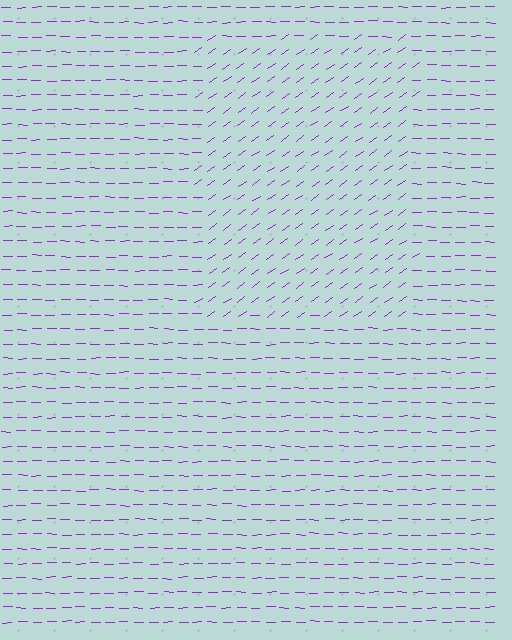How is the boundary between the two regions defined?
The boundary is defined purely by a change in line orientation (approximately 35 degrees difference). All lines are the same color and thickness.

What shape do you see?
I see a rectangle.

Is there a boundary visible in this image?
Yes, there is a texture boundary formed by a change in line orientation.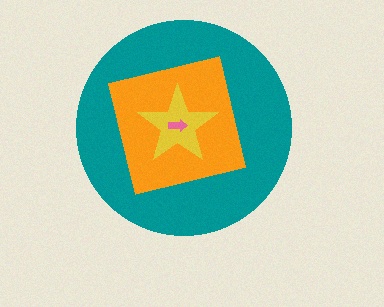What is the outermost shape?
The teal circle.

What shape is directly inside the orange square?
The yellow star.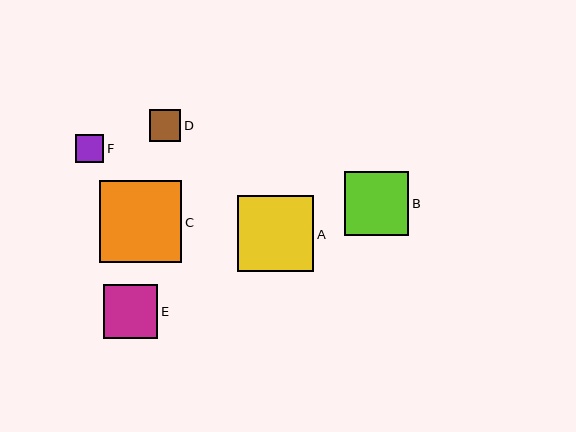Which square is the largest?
Square C is the largest with a size of approximately 82 pixels.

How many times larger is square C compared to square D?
Square C is approximately 2.6 times the size of square D.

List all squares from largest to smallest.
From largest to smallest: C, A, B, E, D, F.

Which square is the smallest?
Square F is the smallest with a size of approximately 28 pixels.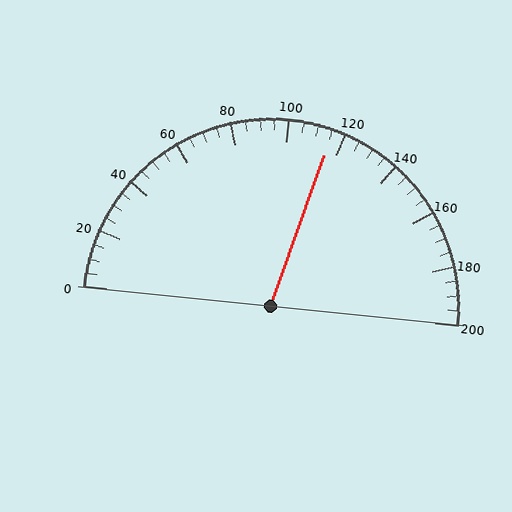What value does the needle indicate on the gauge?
The needle indicates approximately 115.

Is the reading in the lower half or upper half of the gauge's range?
The reading is in the upper half of the range (0 to 200).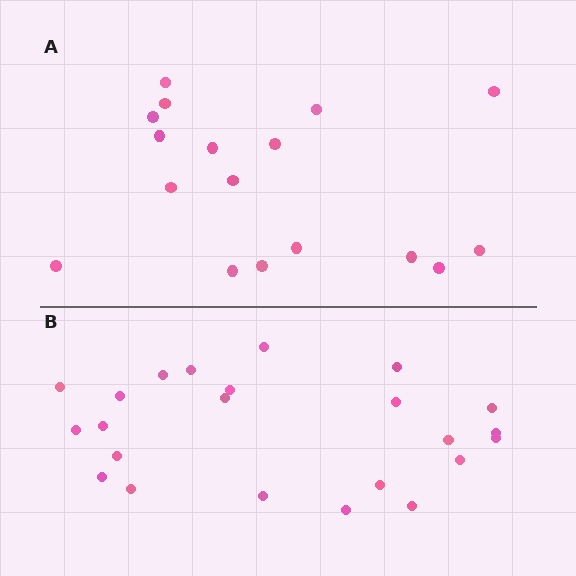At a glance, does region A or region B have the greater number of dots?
Region B (the bottom region) has more dots.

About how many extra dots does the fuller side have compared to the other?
Region B has about 6 more dots than region A.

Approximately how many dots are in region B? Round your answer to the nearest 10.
About 20 dots. (The exact count is 23, which rounds to 20.)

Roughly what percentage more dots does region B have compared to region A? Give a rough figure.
About 35% more.